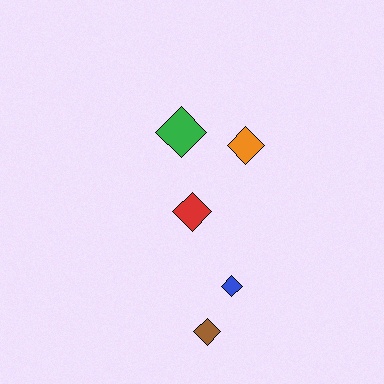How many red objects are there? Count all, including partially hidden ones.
There is 1 red object.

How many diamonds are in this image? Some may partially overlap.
There are 5 diamonds.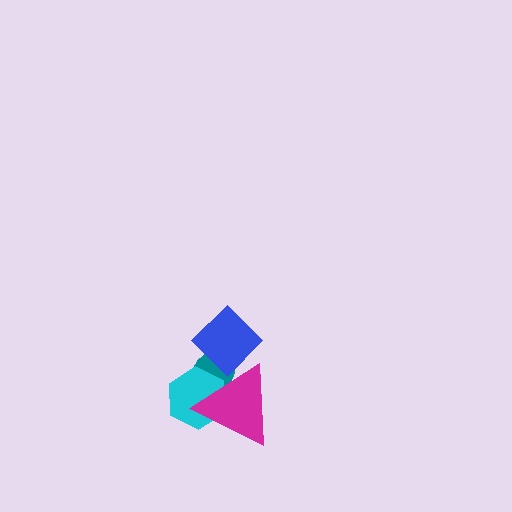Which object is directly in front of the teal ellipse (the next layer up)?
The cyan hexagon is directly in front of the teal ellipse.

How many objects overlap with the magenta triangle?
3 objects overlap with the magenta triangle.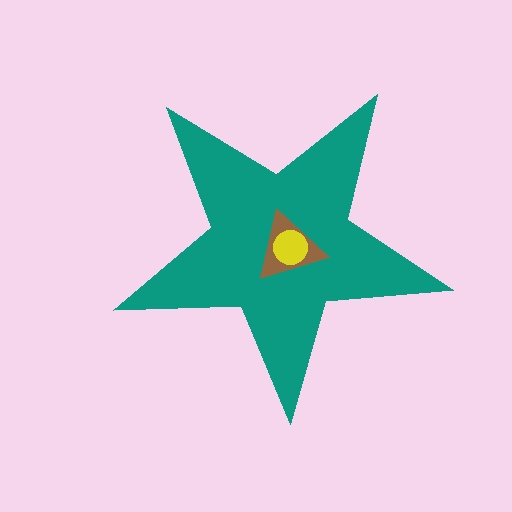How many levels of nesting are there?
3.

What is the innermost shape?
The yellow circle.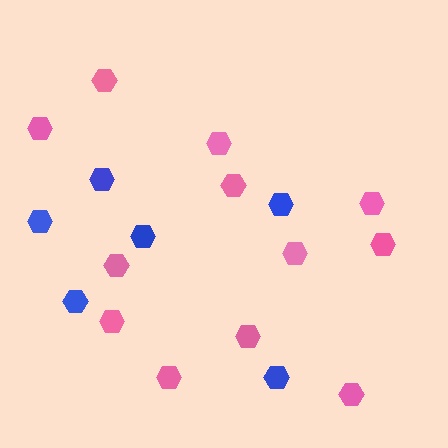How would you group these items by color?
There are 2 groups: one group of pink hexagons (12) and one group of blue hexagons (6).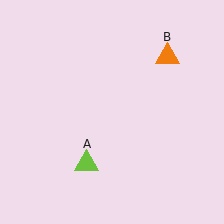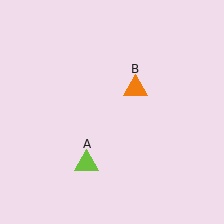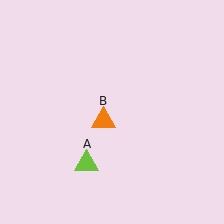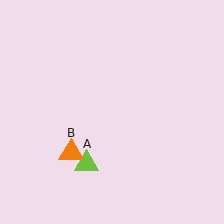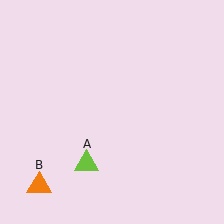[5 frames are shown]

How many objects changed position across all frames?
1 object changed position: orange triangle (object B).